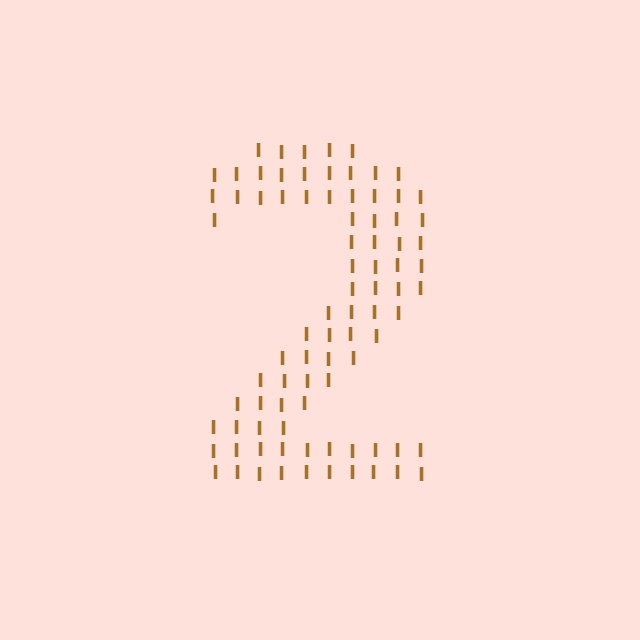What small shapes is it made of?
It is made of small letter I's.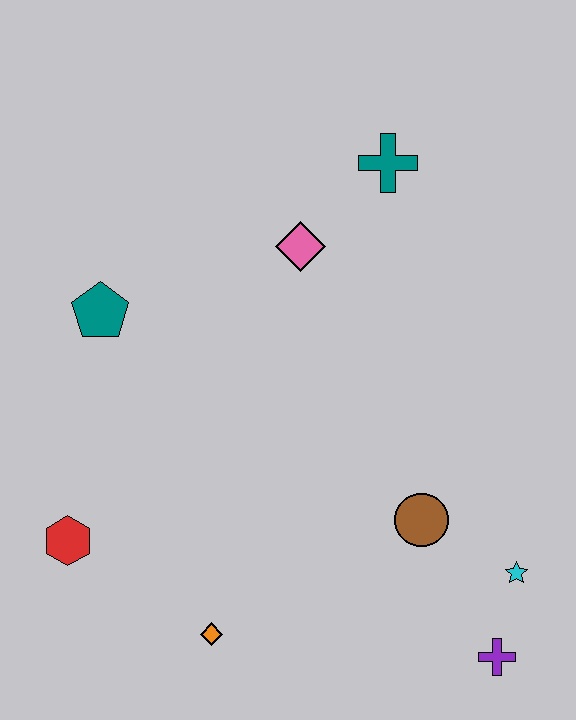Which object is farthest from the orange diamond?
The teal cross is farthest from the orange diamond.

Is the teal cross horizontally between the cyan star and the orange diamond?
Yes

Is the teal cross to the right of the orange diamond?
Yes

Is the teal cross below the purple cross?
No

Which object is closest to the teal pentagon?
The pink diamond is closest to the teal pentagon.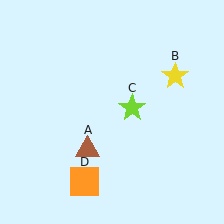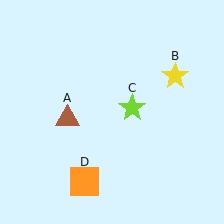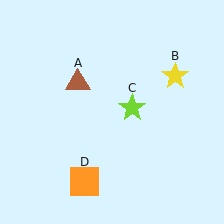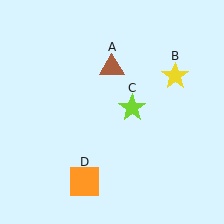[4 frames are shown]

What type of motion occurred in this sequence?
The brown triangle (object A) rotated clockwise around the center of the scene.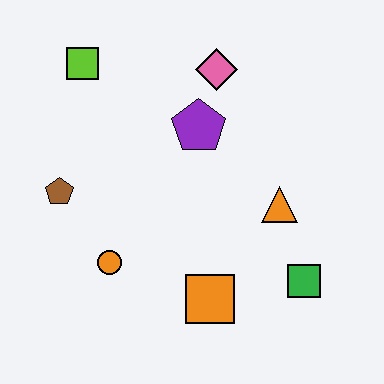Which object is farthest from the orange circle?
The pink diamond is farthest from the orange circle.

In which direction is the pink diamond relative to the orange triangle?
The pink diamond is above the orange triangle.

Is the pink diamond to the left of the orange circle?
No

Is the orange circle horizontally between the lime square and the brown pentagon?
No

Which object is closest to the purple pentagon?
The pink diamond is closest to the purple pentagon.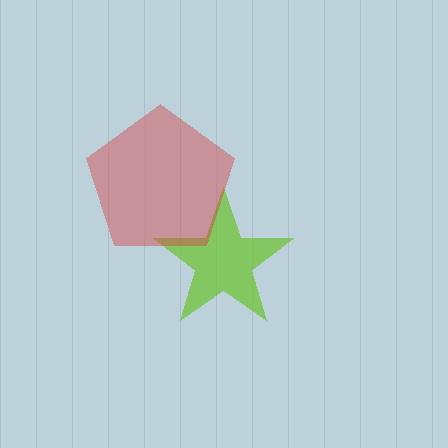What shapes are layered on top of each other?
The layered shapes are: a lime star, a red pentagon.